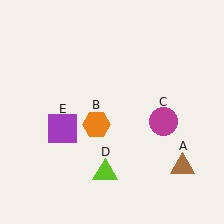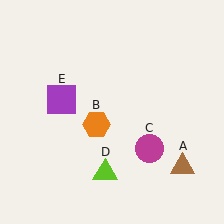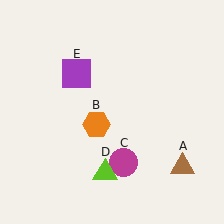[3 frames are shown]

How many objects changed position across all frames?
2 objects changed position: magenta circle (object C), purple square (object E).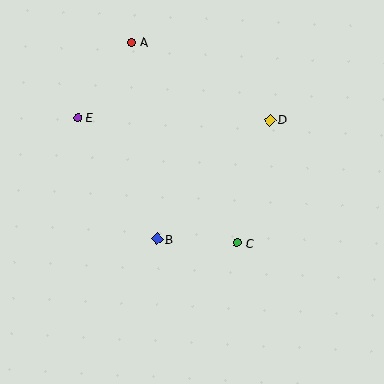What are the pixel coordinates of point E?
Point E is at (77, 118).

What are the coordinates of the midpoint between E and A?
The midpoint between E and A is at (105, 80).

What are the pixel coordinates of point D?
Point D is at (270, 120).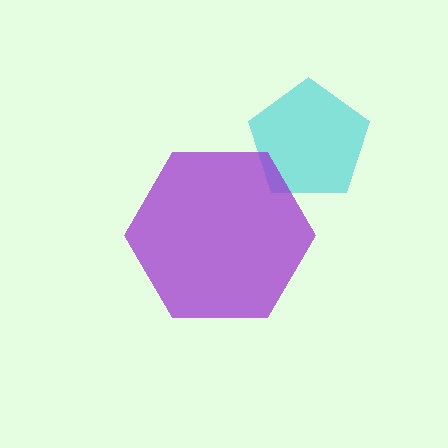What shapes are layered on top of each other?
The layered shapes are: a cyan pentagon, a purple hexagon.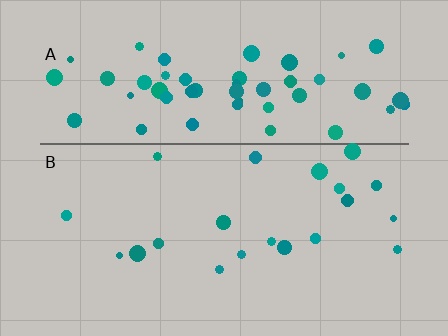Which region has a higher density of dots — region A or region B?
A (the top).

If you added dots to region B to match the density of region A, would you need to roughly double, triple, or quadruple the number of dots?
Approximately triple.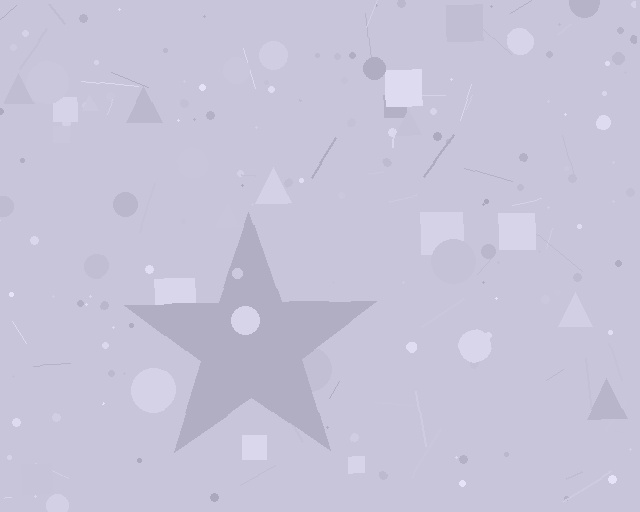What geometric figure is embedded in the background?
A star is embedded in the background.